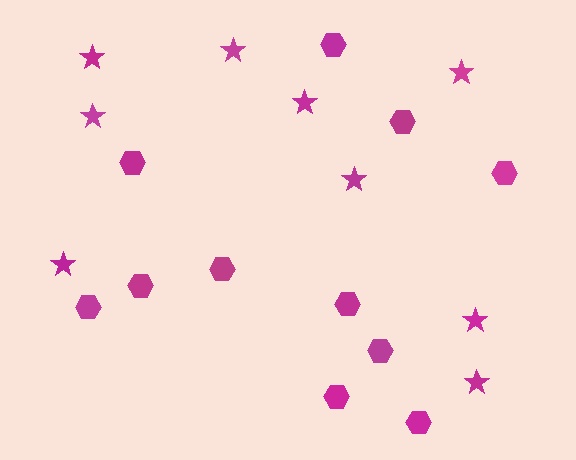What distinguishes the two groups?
There are 2 groups: one group of stars (9) and one group of hexagons (11).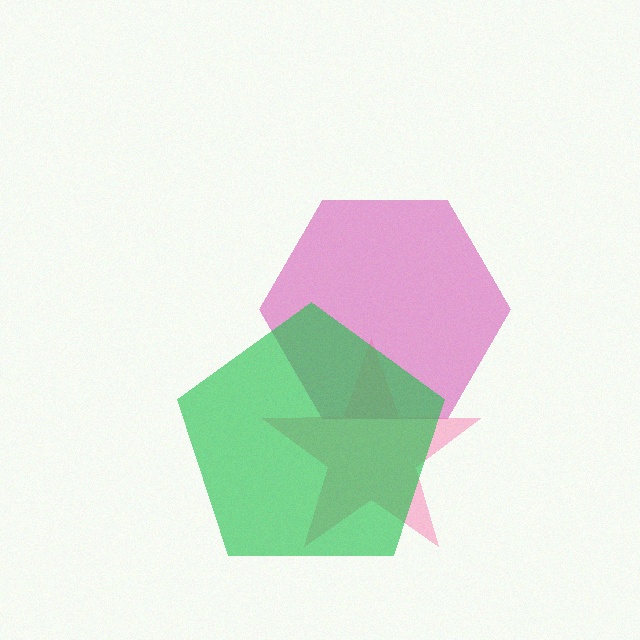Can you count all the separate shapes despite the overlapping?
Yes, there are 3 separate shapes.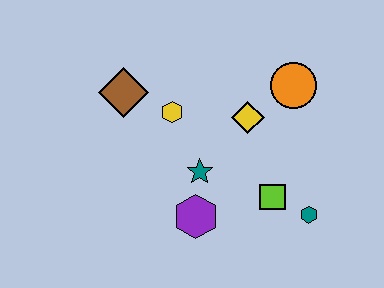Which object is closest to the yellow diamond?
The orange circle is closest to the yellow diamond.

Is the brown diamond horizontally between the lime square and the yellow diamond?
No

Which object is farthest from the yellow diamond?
The brown diamond is farthest from the yellow diamond.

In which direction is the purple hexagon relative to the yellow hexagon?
The purple hexagon is below the yellow hexagon.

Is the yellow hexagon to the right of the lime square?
No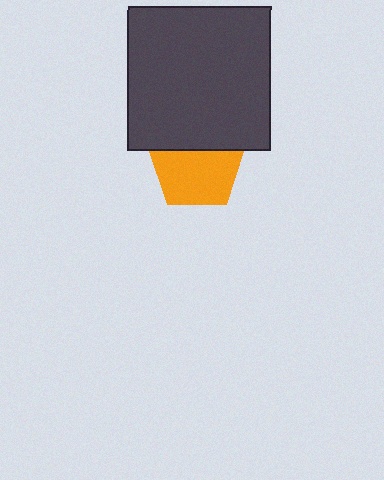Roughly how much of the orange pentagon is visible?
Most of it is visible (roughly 68%).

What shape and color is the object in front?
The object in front is a dark gray square.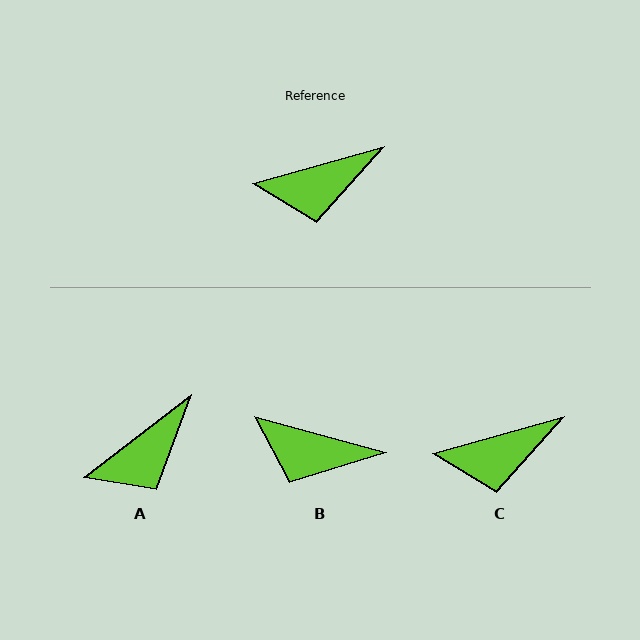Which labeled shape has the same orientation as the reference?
C.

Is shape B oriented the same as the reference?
No, it is off by about 31 degrees.